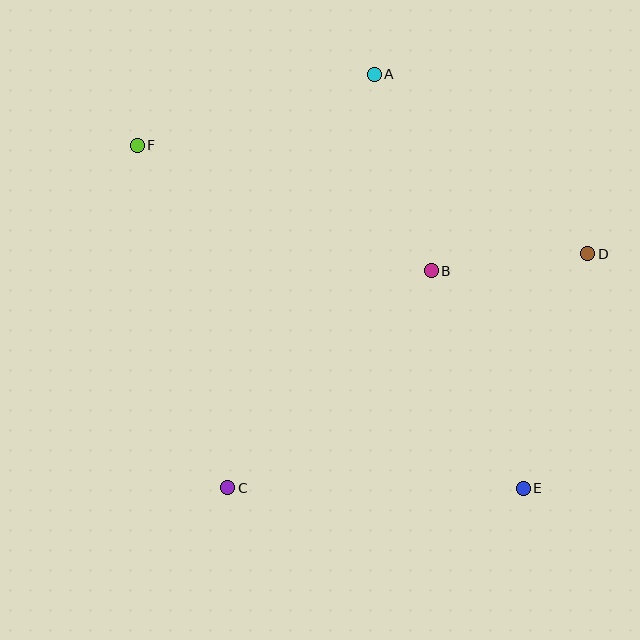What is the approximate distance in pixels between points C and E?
The distance between C and E is approximately 296 pixels.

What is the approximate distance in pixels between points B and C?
The distance between B and C is approximately 297 pixels.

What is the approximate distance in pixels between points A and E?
The distance between A and E is approximately 440 pixels.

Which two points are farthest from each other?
Points E and F are farthest from each other.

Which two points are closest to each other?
Points B and D are closest to each other.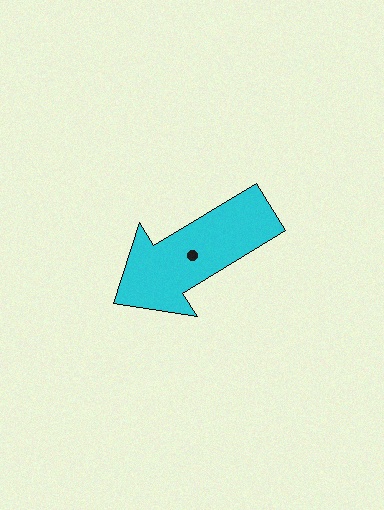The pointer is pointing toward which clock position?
Roughly 8 o'clock.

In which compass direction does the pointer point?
Southwest.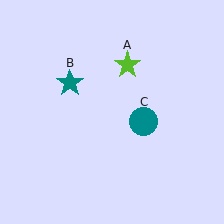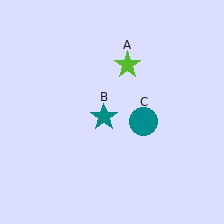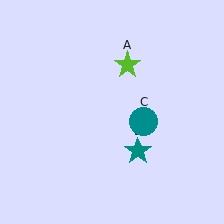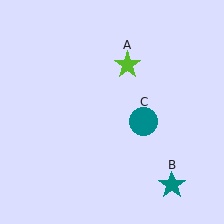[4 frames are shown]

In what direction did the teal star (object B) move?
The teal star (object B) moved down and to the right.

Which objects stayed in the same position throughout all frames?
Lime star (object A) and teal circle (object C) remained stationary.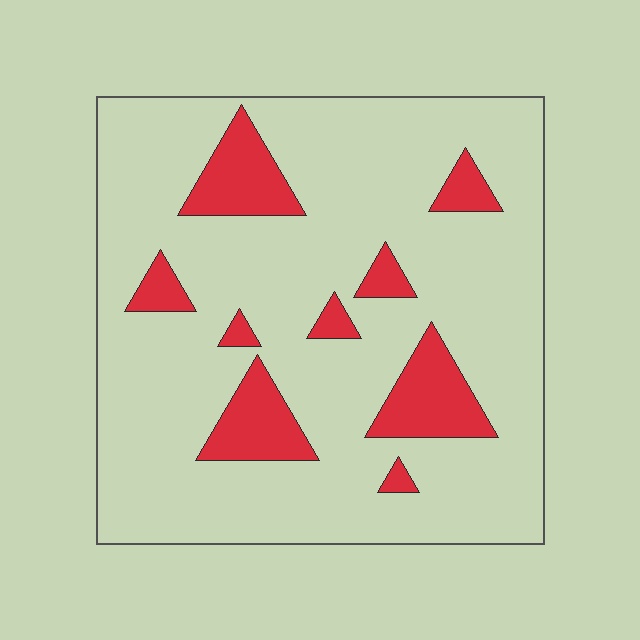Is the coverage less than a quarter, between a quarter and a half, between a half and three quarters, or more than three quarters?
Less than a quarter.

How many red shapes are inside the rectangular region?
9.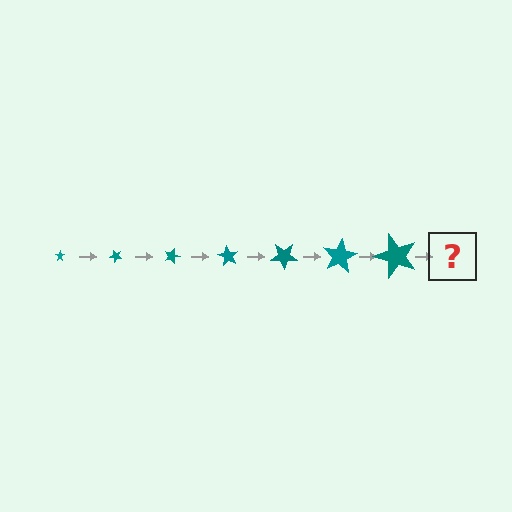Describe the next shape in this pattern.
It should be a star, larger than the previous one and rotated 315 degrees from the start.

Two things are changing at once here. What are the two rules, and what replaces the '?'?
The two rules are that the star grows larger each step and it rotates 45 degrees each step. The '?' should be a star, larger than the previous one and rotated 315 degrees from the start.